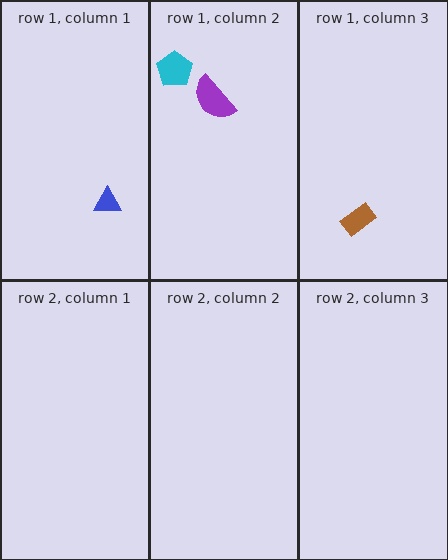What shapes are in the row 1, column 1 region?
The blue triangle.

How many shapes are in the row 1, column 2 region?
2.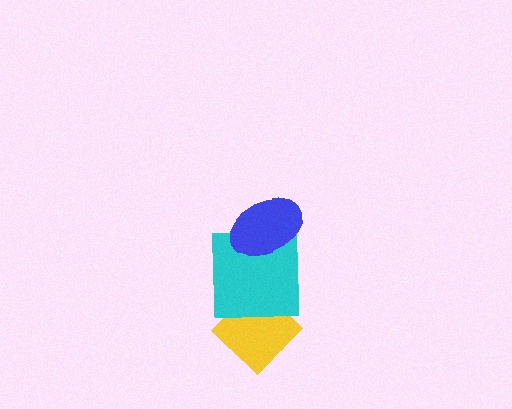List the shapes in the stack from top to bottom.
From top to bottom: the blue ellipse, the cyan square, the yellow diamond.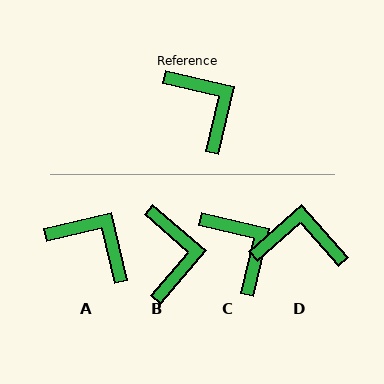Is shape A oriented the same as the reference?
No, it is off by about 26 degrees.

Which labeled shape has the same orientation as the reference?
C.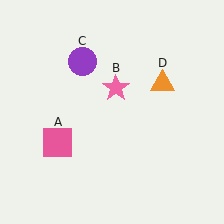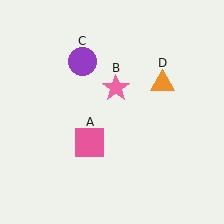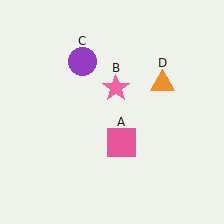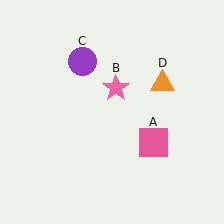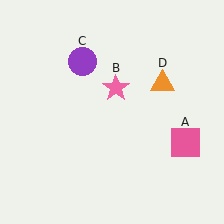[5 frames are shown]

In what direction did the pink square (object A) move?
The pink square (object A) moved right.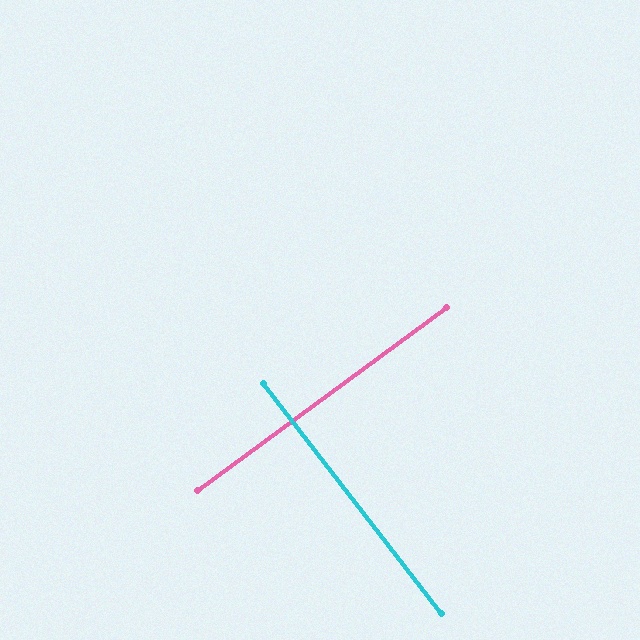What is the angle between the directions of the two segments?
Approximately 89 degrees.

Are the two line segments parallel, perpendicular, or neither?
Perpendicular — they meet at approximately 89°.